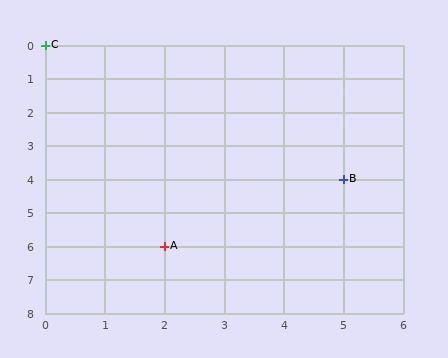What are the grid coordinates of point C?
Point C is at grid coordinates (0, 0).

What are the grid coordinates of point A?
Point A is at grid coordinates (2, 6).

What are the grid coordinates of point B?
Point B is at grid coordinates (5, 4).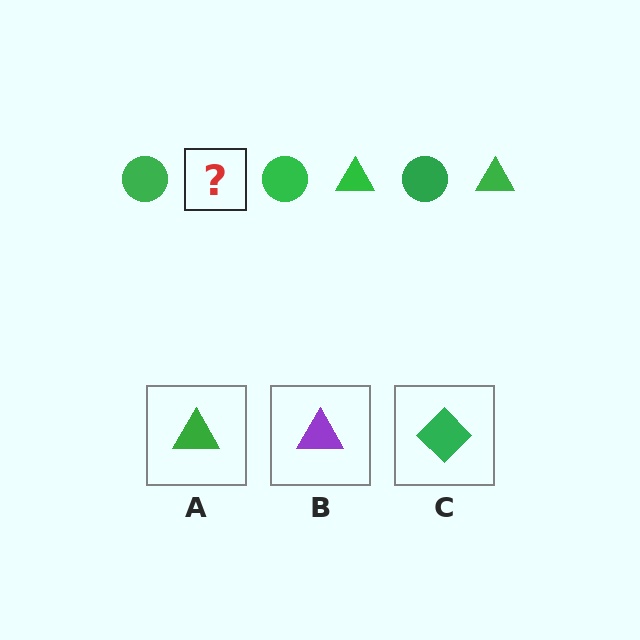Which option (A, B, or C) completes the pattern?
A.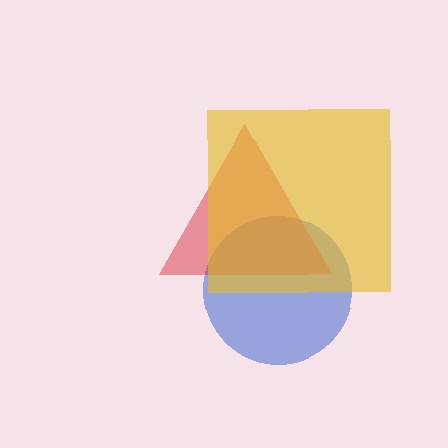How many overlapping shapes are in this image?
There are 3 overlapping shapes in the image.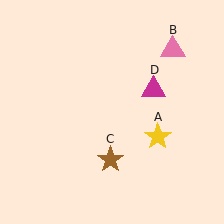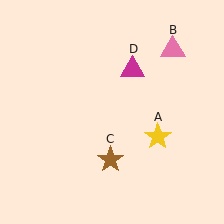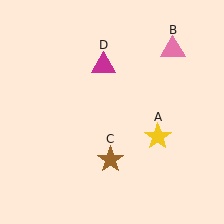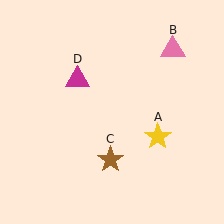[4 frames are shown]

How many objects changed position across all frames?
1 object changed position: magenta triangle (object D).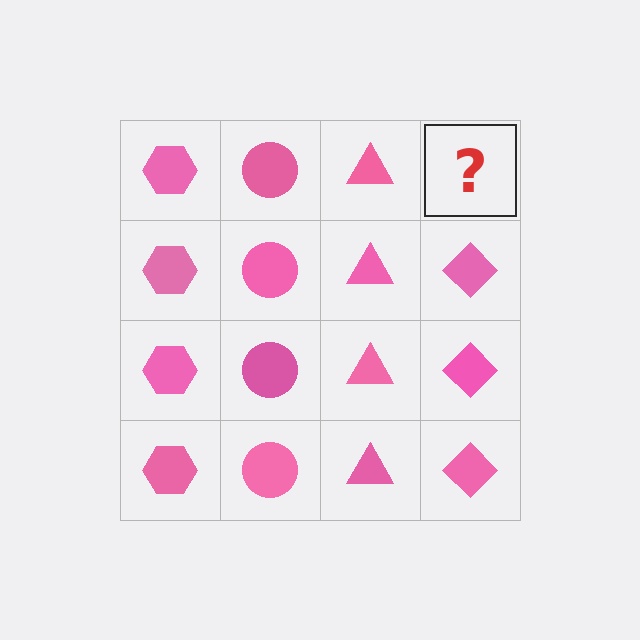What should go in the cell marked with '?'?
The missing cell should contain a pink diamond.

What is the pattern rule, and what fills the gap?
The rule is that each column has a consistent shape. The gap should be filled with a pink diamond.